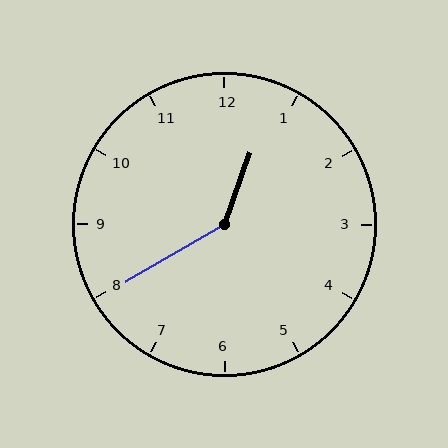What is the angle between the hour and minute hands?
Approximately 140 degrees.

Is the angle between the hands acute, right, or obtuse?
It is obtuse.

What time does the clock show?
12:40.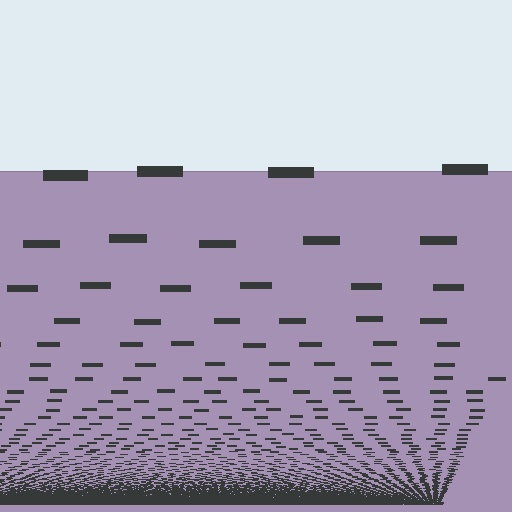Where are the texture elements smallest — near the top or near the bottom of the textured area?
Near the bottom.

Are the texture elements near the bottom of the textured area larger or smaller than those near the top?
Smaller. The gradient is inverted — elements near the bottom are smaller and denser.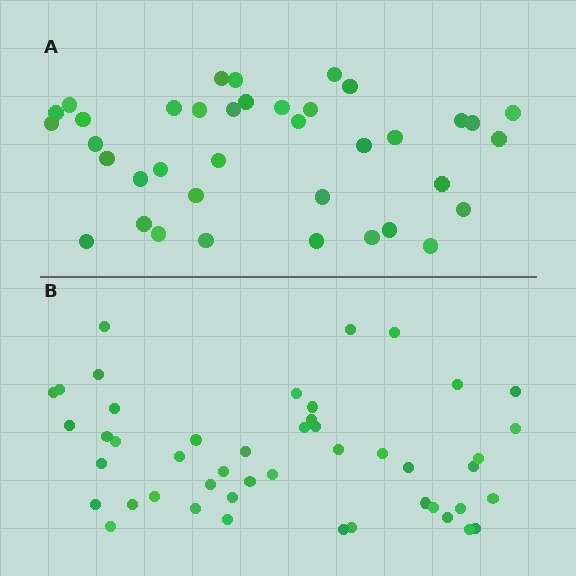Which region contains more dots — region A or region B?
Region B (the bottom region) has more dots.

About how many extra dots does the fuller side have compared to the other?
Region B has roughly 8 or so more dots than region A.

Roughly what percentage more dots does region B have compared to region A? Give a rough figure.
About 25% more.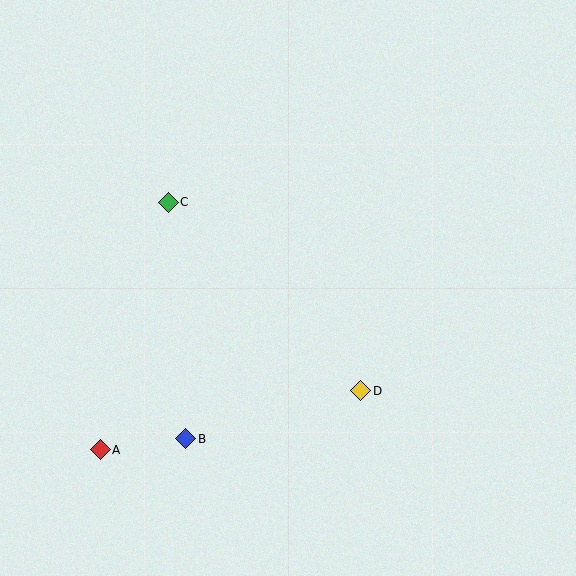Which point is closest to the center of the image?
Point D at (361, 391) is closest to the center.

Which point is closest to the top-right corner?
Point D is closest to the top-right corner.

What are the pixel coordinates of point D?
Point D is at (361, 391).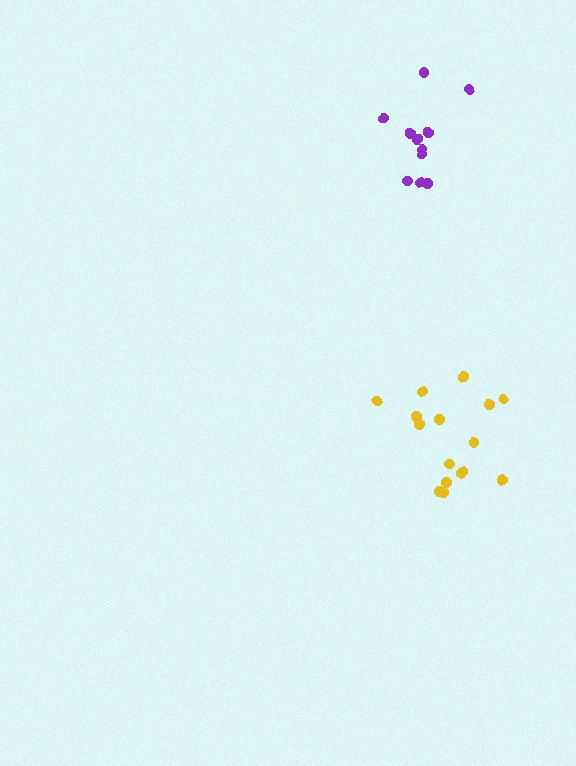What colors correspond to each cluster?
The clusters are colored: yellow, purple.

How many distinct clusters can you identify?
There are 2 distinct clusters.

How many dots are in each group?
Group 1: 16 dots, Group 2: 11 dots (27 total).